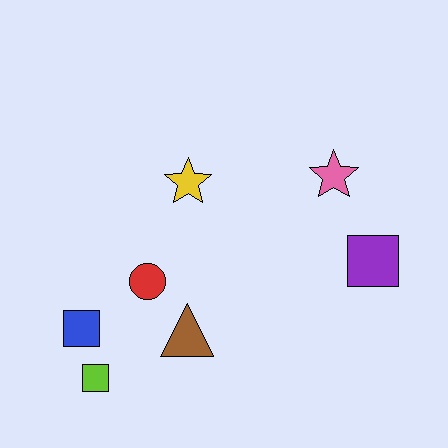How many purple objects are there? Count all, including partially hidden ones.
There is 1 purple object.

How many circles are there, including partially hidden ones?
There is 1 circle.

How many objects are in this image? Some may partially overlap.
There are 7 objects.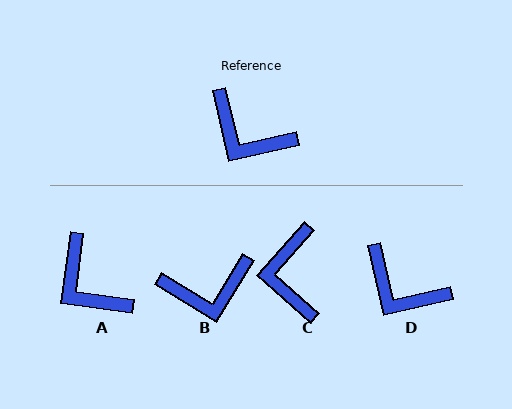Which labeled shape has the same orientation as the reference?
D.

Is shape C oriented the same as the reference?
No, it is off by about 54 degrees.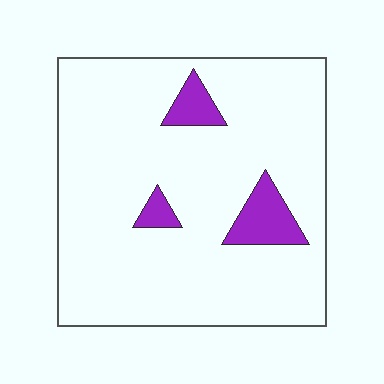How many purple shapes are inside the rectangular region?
3.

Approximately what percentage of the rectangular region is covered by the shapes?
Approximately 10%.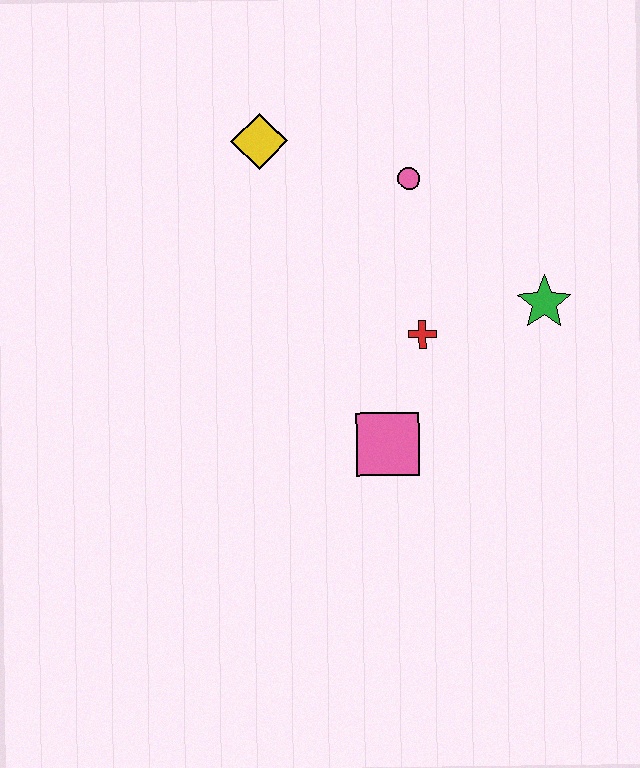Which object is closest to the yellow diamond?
The pink circle is closest to the yellow diamond.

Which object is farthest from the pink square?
The yellow diamond is farthest from the pink square.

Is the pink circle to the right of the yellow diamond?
Yes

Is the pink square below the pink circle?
Yes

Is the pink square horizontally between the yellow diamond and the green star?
Yes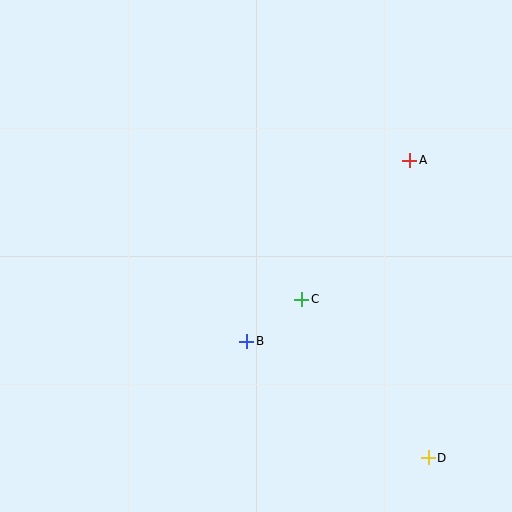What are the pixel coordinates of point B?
Point B is at (247, 341).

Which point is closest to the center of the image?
Point C at (302, 299) is closest to the center.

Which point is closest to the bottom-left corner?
Point B is closest to the bottom-left corner.